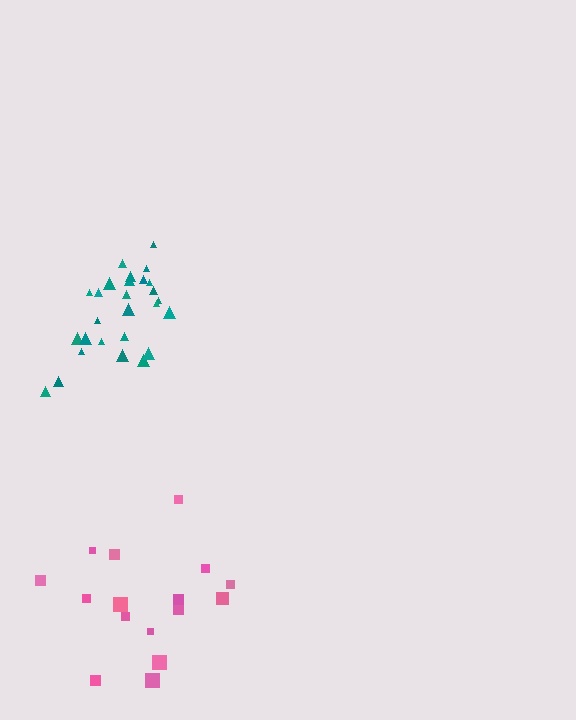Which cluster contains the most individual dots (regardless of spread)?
Teal (27).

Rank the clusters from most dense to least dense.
teal, pink.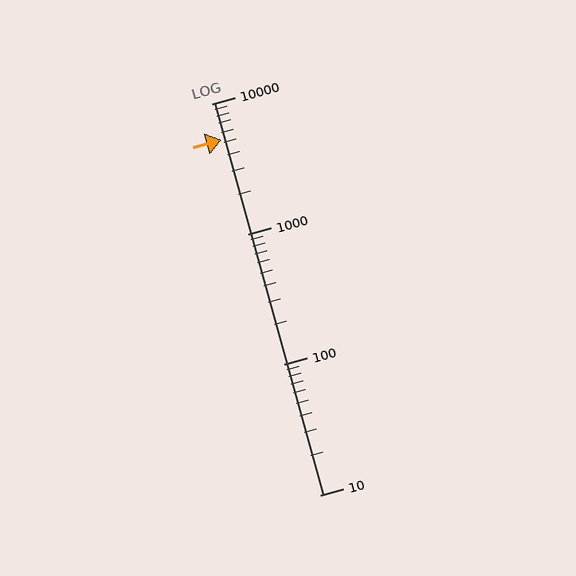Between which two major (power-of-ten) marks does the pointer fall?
The pointer is between 1000 and 10000.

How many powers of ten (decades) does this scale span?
The scale spans 3 decades, from 10 to 10000.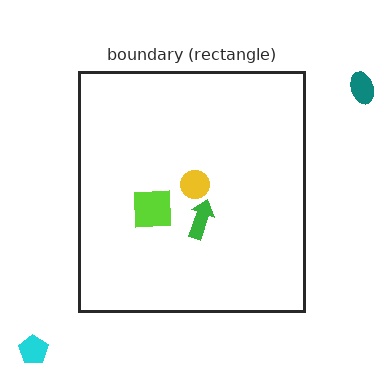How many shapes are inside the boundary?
3 inside, 2 outside.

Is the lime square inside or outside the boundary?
Inside.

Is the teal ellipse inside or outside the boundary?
Outside.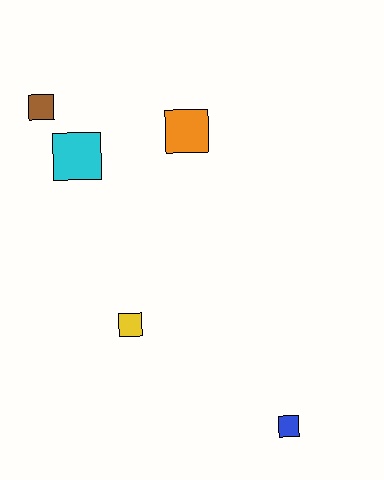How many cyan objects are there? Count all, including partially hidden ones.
There is 1 cyan object.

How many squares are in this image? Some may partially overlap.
There are 5 squares.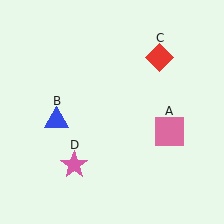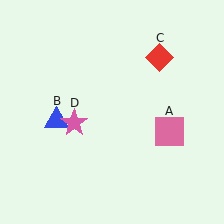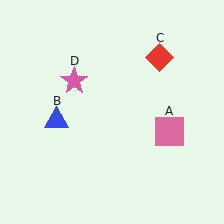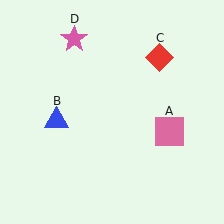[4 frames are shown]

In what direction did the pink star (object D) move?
The pink star (object D) moved up.